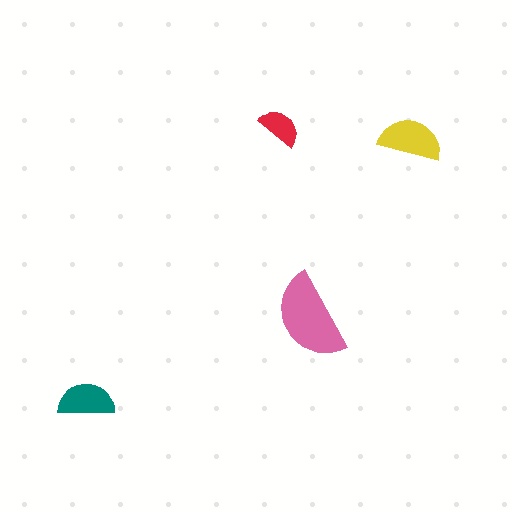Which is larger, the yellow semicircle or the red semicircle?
The yellow one.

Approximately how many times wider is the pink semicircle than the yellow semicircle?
About 1.5 times wider.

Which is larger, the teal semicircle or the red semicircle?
The teal one.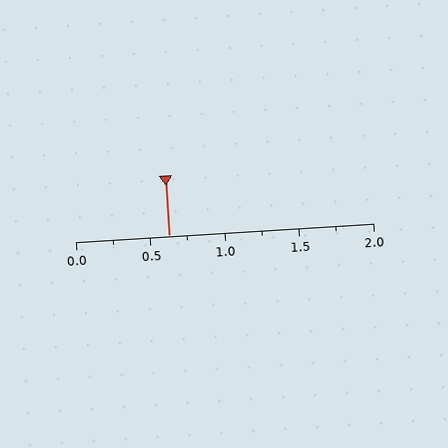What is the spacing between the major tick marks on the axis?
The major ticks are spaced 0.5 apart.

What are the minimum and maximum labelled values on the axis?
The axis runs from 0.0 to 2.0.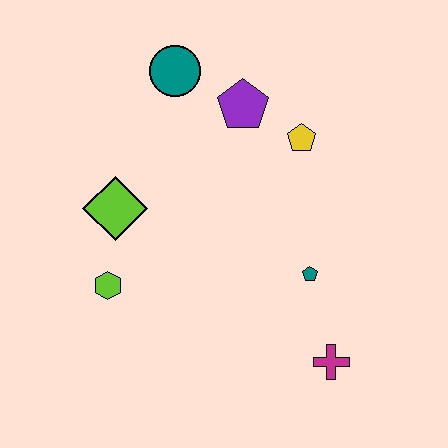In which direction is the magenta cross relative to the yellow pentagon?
The magenta cross is below the yellow pentagon.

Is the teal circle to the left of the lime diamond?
No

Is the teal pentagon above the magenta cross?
Yes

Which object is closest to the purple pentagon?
The yellow pentagon is closest to the purple pentagon.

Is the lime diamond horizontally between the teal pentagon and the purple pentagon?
No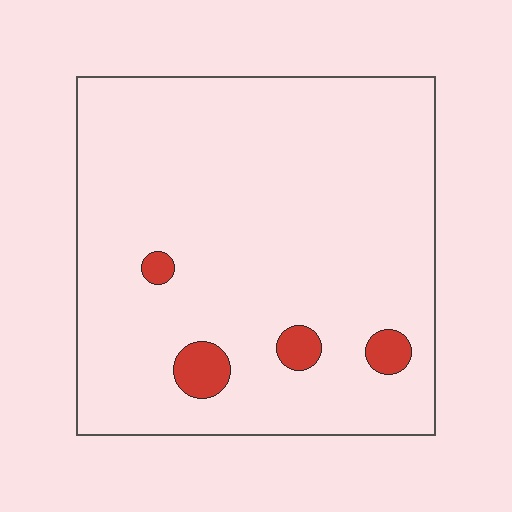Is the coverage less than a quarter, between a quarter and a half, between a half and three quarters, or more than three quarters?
Less than a quarter.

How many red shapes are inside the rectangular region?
4.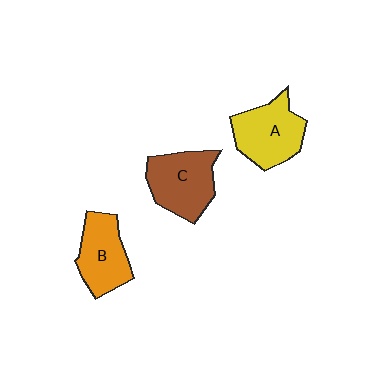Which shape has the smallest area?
Shape B (orange).